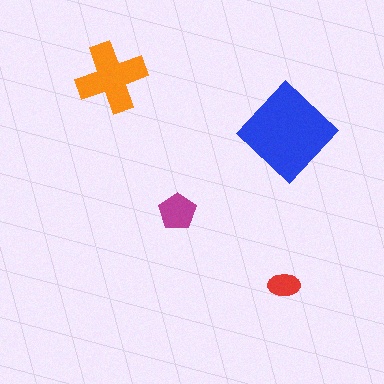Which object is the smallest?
The red ellipse.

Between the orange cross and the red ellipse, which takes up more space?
The orange cross.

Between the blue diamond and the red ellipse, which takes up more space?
The blue diamond.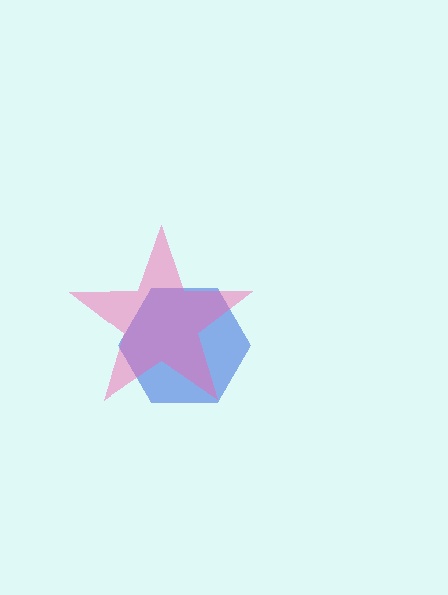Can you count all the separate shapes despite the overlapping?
Yes, there are 2 separate shapes.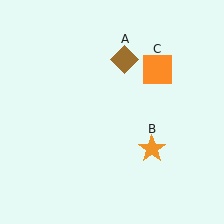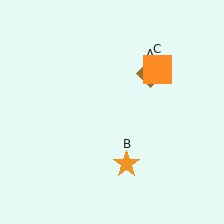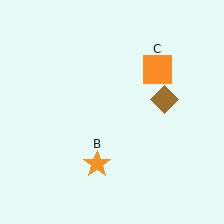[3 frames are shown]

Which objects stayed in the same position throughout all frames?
Orange square (object C) remained stationary.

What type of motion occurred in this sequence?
The brown diamond (object A), orange star (object B) rotated clockwise around the center of the scene.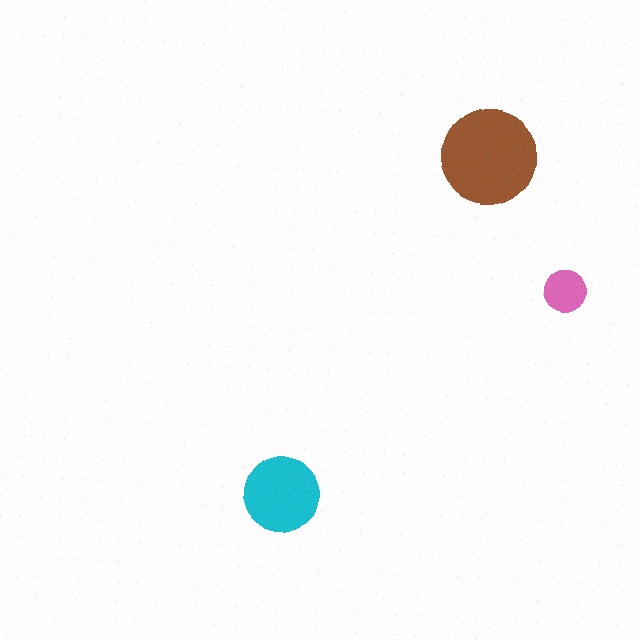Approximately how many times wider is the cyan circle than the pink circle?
About 2 times wider.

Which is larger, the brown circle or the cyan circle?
The brown one.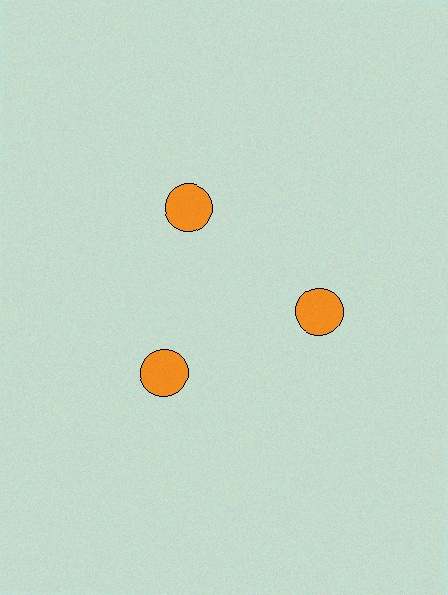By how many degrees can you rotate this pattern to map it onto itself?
The pattern maps onto itself every 120 degrees of rotation.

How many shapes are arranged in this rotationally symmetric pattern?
There are 3 shapes, arranged in 3 groups of 1.